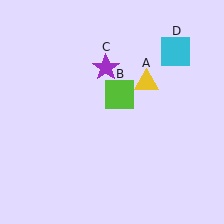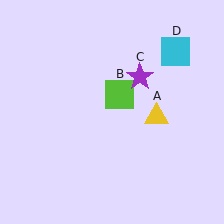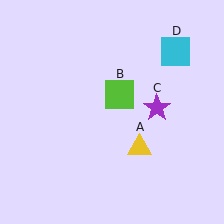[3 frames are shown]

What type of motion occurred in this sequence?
The yellow triangle (object A), purple star (object C) rotated clockwise around the center of the scene.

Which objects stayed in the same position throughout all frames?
Lime square (object B) and cyan square (object D) remained stationary.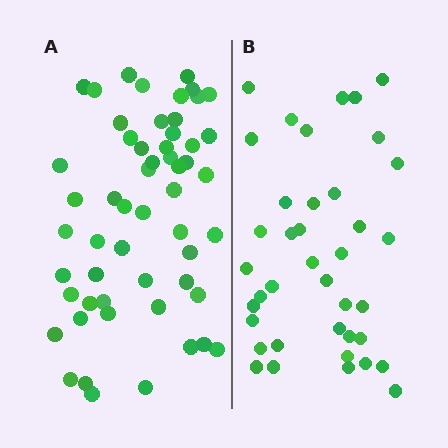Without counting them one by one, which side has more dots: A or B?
Region A (the left region) has more dots.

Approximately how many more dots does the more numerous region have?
Region A has approximately 15 more dots than region B.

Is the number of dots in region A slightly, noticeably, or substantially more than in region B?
Region A has noticeably more, but not dramatically so. The ratio is roughly 1.4 to 1.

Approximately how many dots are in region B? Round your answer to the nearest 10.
About 40 dots. (The exact count is 39, which rounds to 40.)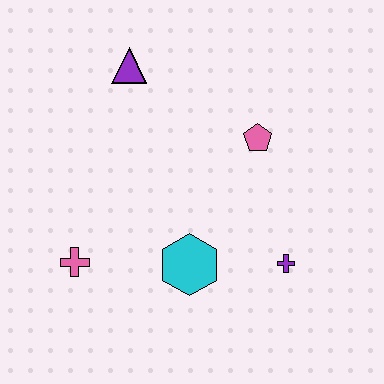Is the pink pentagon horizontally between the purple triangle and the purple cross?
Yes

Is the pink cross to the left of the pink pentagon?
Yes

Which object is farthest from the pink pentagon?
The pink cross is farthest from the pink pentagon.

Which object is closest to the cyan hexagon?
The purple cross is closest to the cyan hexagon.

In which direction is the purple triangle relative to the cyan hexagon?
The purple triangle is above the cyan hexagon.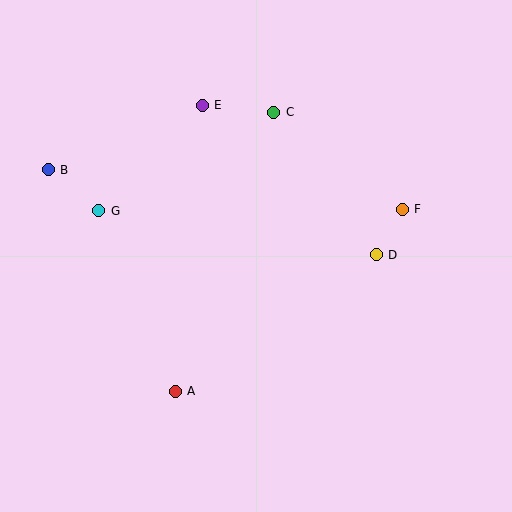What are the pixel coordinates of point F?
Point F is at (402, 209).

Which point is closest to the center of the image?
Point D at (376, 255) is closest to the center.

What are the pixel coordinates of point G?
Point G is at (99, 211).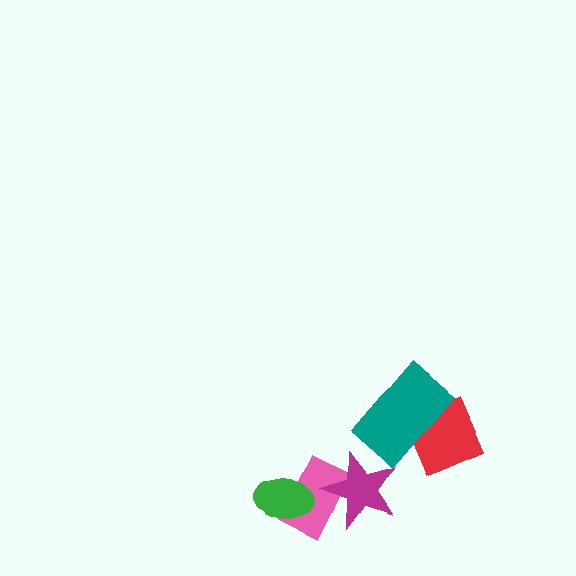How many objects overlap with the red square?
1 object overlaps with the red square.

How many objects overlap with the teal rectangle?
1 object overlaps with the teal rectangle.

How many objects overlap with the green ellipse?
1 object overlaps with the green ellipse.